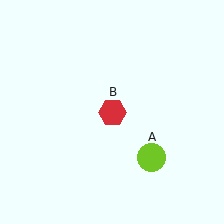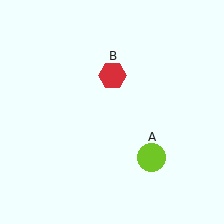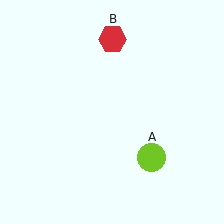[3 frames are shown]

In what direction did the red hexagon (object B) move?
The red hexagon (object B) moved up.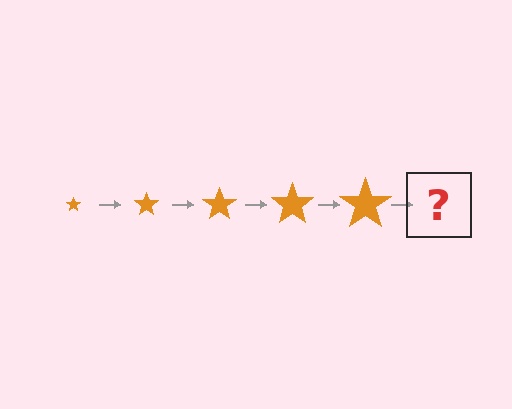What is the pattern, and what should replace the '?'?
The pattern is that the star gets progressively larger each step. The '?' should be an orange star, larger than the previous one.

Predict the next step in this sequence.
The next step is an orange star, larger than the previous one.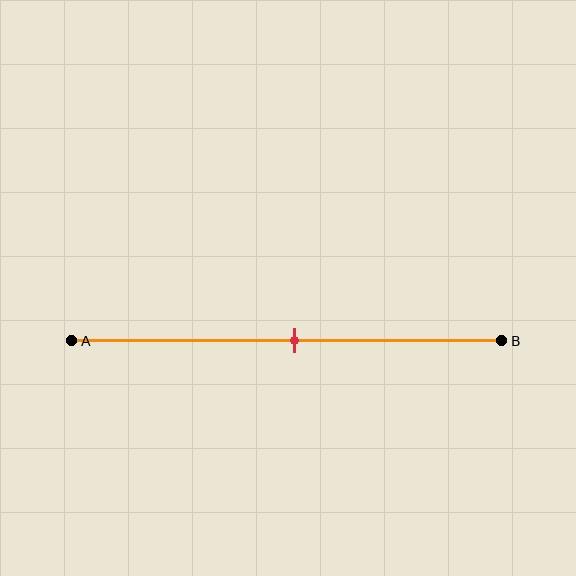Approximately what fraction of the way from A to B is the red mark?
The red mark is approximately 50% of the way from A to B.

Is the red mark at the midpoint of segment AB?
Yes, the mark is approximately at the midpoint.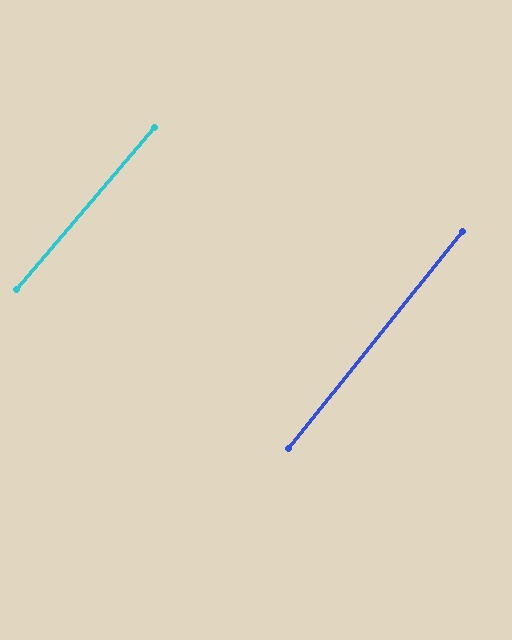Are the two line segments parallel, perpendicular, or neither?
Parallel — their directions differ by only 1.7°.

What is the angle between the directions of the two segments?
Approximately 2 degrees.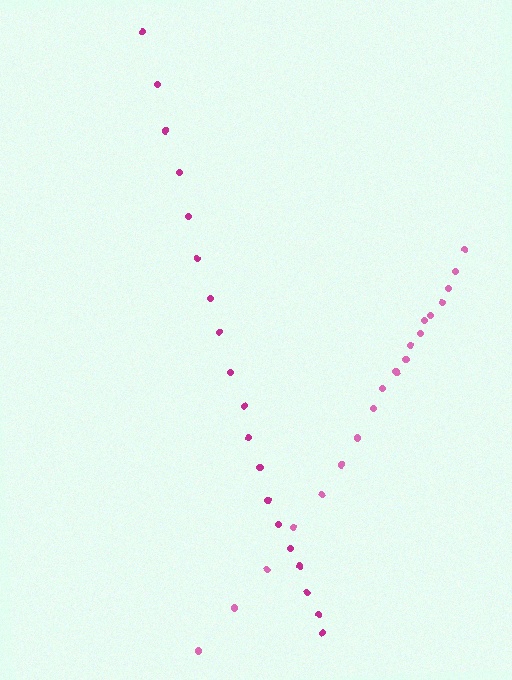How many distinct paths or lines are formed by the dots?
There are 2 distinct paths.